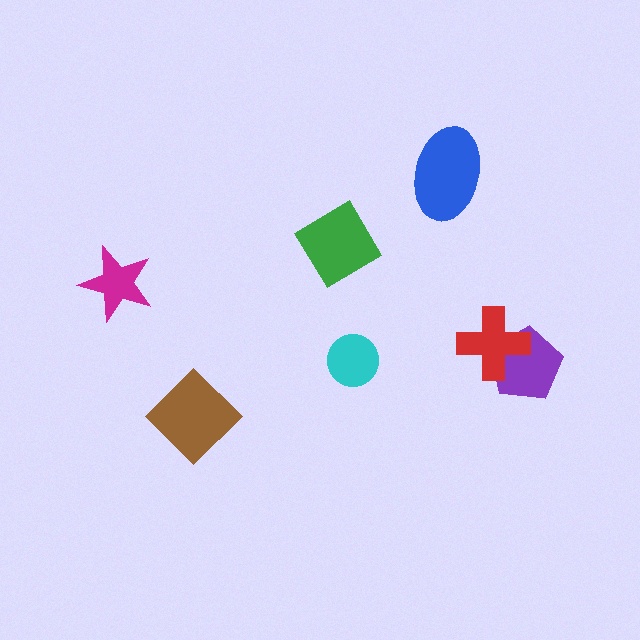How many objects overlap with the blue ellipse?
0 objects overlap with the blue ellipse.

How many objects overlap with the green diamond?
0 objects overlap with the green diamond.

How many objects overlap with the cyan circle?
0 objects overlap with the cyan circle.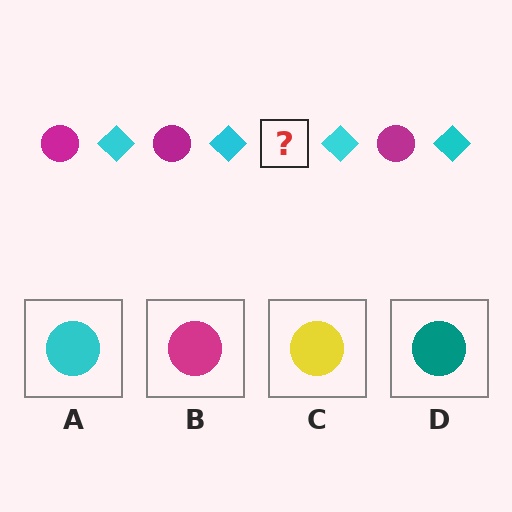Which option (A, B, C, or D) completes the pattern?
B.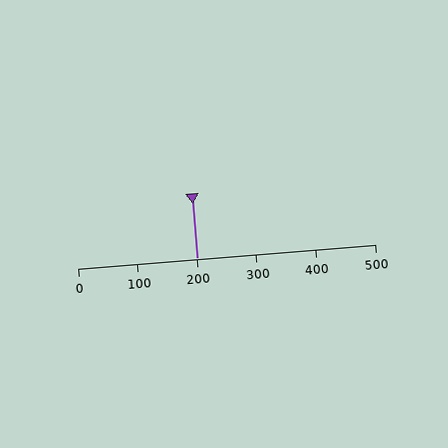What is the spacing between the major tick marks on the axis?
The major ticks are spaced 100 apart.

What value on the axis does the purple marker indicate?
The marker indicates approximately 200.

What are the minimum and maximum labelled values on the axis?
The axis runs from 0 to 500.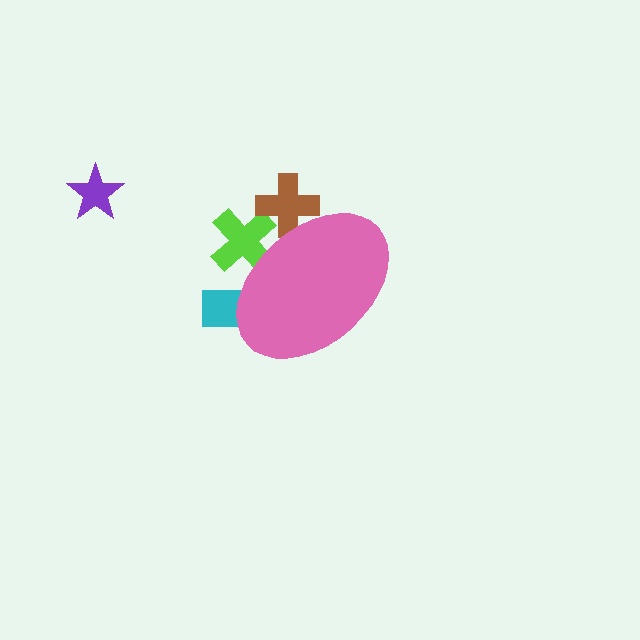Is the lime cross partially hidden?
Yes, the lime cross is partially hidden behind the pink ellipse.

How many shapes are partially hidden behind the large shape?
3 shapes are partially hidden.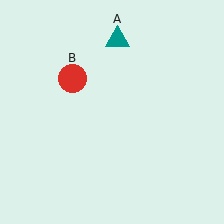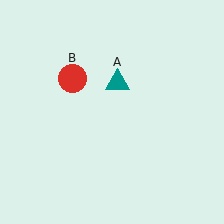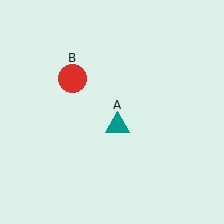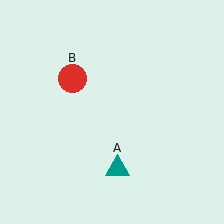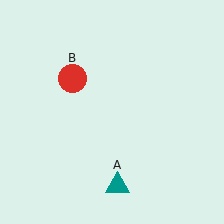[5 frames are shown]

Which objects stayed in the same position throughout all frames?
Red circle (object B) remained stationary.